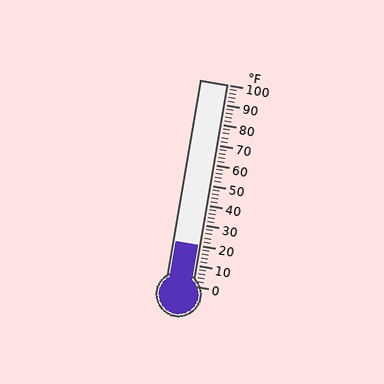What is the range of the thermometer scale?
The thermometer scale ranges from 0°F to 100°F.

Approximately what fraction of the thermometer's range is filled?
The thermometer is filled to approximately 20% of its range.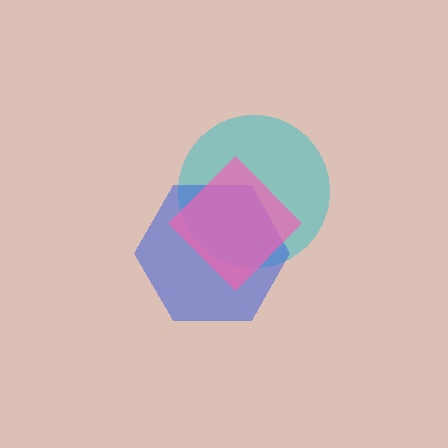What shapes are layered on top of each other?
The layered shapes are: a cyan circle, a blue hexagon, a pink diamond.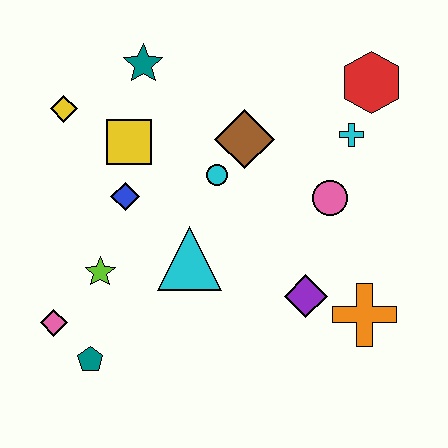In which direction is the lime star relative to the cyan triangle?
The lime star is to the left of the cyan triangle.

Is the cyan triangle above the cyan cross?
No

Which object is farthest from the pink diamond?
The red hexagon is farthest from the pink diamond.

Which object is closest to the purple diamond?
The orange cross is closest to the purple diamond.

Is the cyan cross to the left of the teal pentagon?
No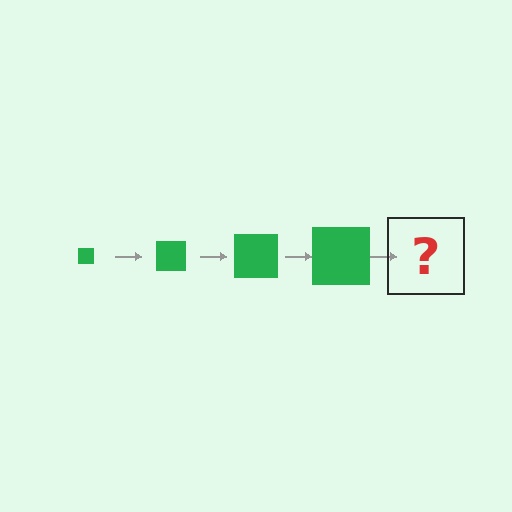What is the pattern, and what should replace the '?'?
The pattern is that the square gets progressively larger each step. The '?' should be a green square, larger than the previous one.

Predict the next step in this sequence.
The next step is a green square, larger than the previous one.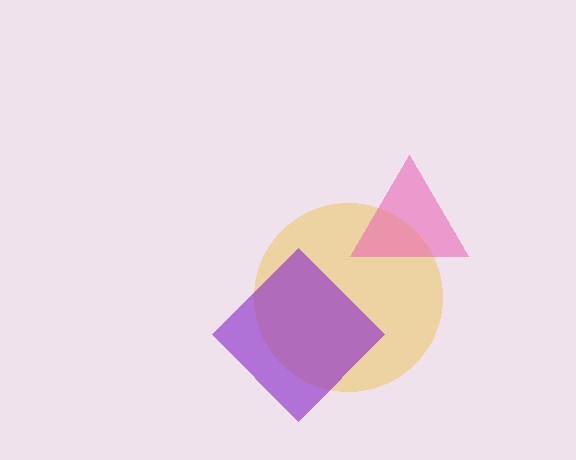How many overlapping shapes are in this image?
There are 3 overlapping shapes in the image.